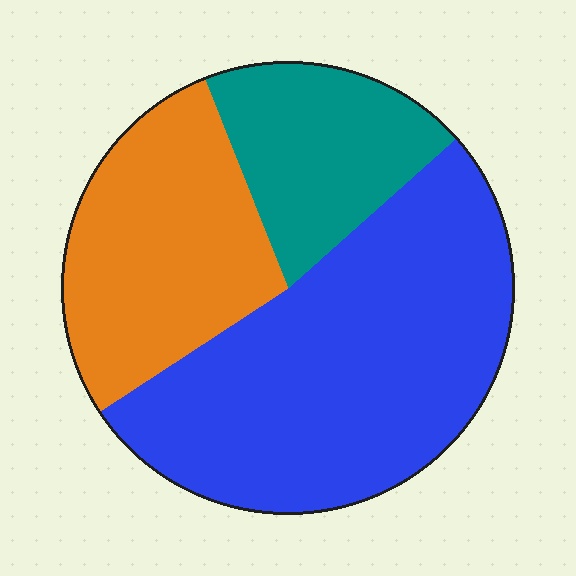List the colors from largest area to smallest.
From largest to smallest: blue, orange, teal.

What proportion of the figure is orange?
Orange takes up about one quarter (1/4) of the figure.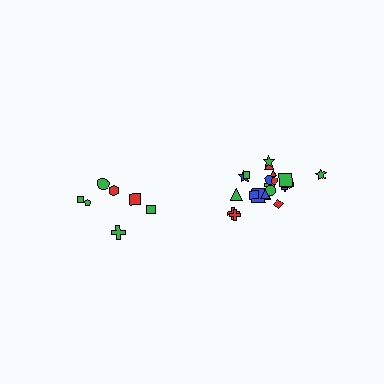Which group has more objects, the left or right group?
The right group.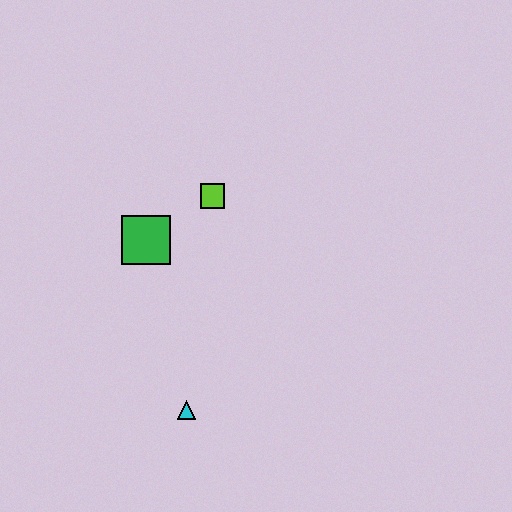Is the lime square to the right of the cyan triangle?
Yes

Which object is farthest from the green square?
The cyan triangle is farthest from the green square.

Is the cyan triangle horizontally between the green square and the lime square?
Yes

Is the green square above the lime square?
No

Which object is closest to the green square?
The lime square is closest to the green square.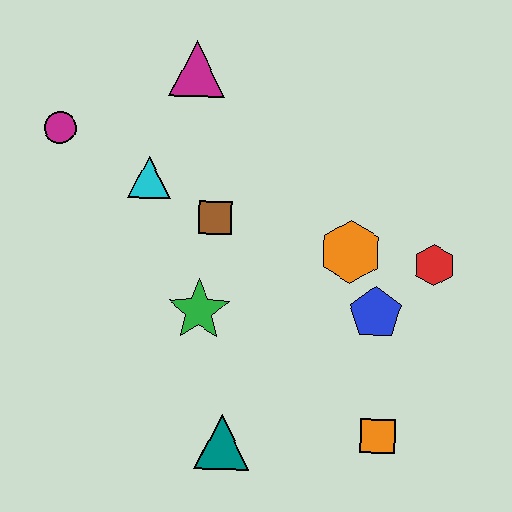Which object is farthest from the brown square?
The orange square is farthest from the brown square.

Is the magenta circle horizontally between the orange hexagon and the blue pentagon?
No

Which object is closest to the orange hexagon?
The blue pentagon is closest to the orange hexagon.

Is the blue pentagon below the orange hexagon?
Yes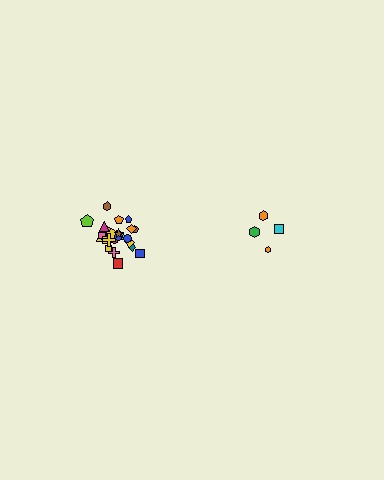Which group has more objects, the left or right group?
The left group.